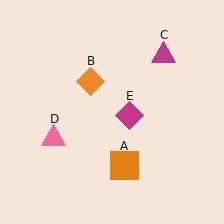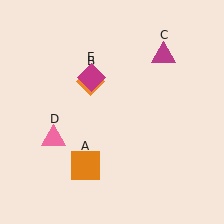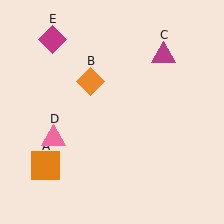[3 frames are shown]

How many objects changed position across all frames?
2 objects changed position: orange square (object A), magenta diamond (object E).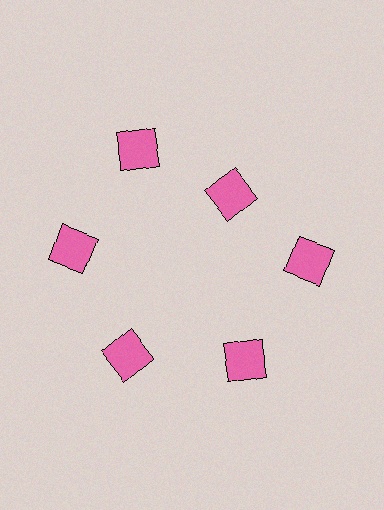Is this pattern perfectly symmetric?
No. The 6 pink squares are arranged in a ring, but one element near the 1 o'clock position is pulled inward toward the center, breaking the 6-fold rotational symmetry.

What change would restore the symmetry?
The symmetry would be restored by moving it outward, back onto the ring so that all 6 squares sit at equal angles and equal distance from the center.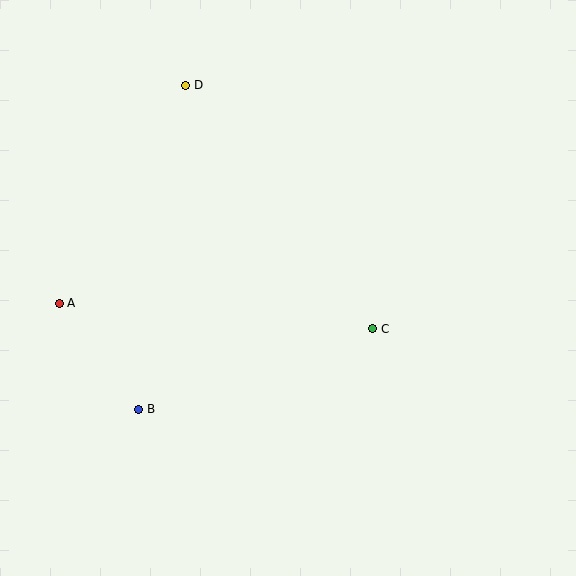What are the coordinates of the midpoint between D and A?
The midpoint between D and A is at (123, 194).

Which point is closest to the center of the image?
Point C at (373, 329) is closest to the center.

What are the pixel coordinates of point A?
Point A is at (59, 303).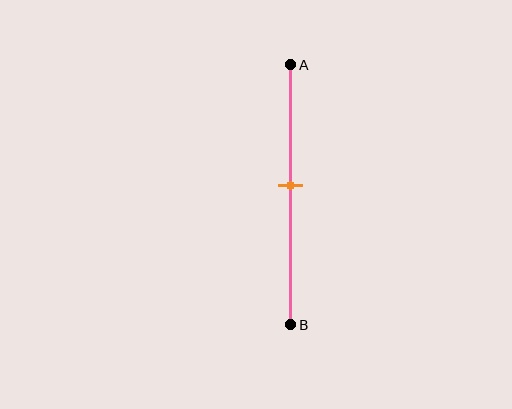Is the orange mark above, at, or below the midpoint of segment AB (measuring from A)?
The orange mark is above the midpoint of segment AB.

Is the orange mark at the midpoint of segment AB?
No, the mark is at about 45% from A, not at the 50% midpoint.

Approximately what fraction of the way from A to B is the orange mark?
The orange mark is approximately 45% of the way from A to B.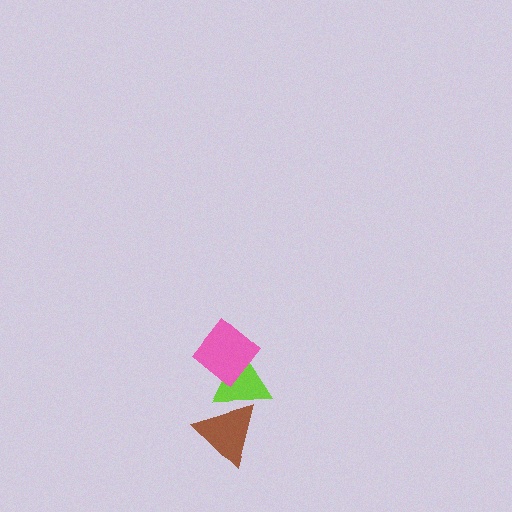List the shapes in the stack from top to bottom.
From top to bottom: the pink diamond, the lime triangle, the brown triangle.